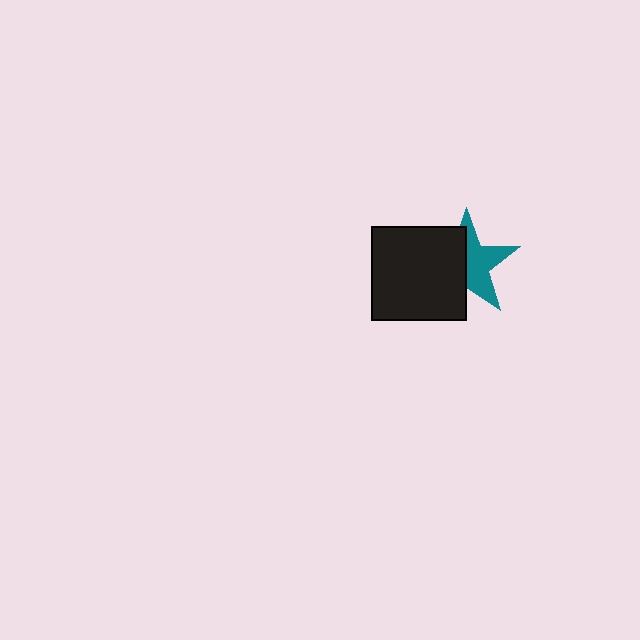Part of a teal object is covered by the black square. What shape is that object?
It is a star.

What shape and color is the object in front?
The object in front is a black square.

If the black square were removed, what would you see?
You would see the complete teal star.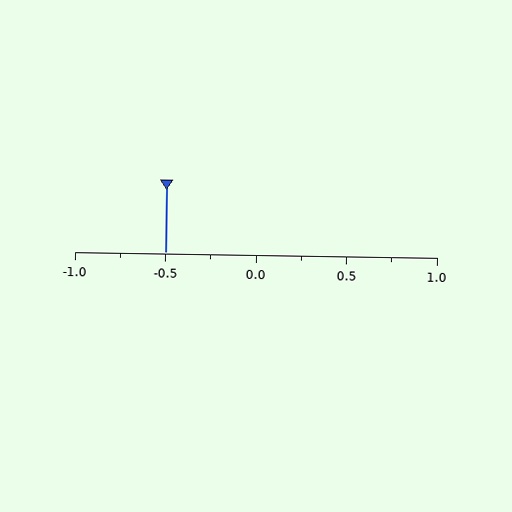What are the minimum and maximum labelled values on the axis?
The axis runs from -1.0 to 1.0.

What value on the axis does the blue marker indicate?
The marker indicates approximately -0.5.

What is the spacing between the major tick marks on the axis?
The major ticks are spaced 0.5 apart.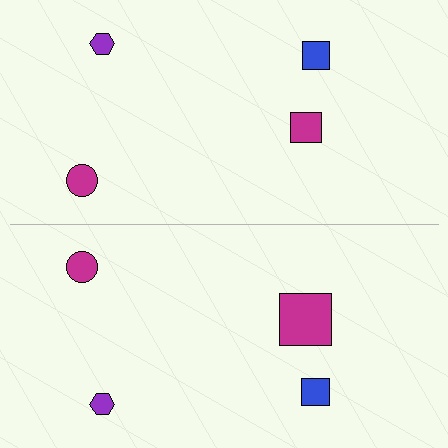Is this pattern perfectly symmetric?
No, the pattern is not perfectly symmetric. The magenta square on the bottom side has a different size than its mirror counterpart.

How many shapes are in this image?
There are 8 shapes in this image.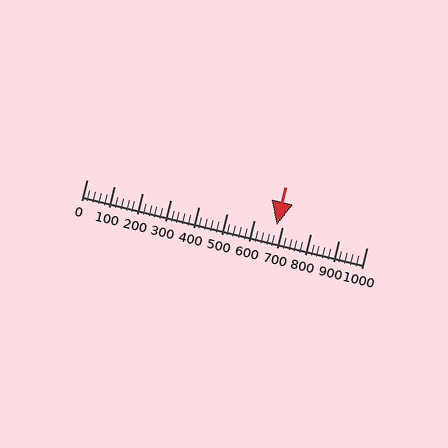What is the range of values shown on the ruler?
The ruler shows values from 0 to 1000.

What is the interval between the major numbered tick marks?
The major tick marks are spaced 100 units apart.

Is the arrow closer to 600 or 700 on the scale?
The arrow is closer to 700.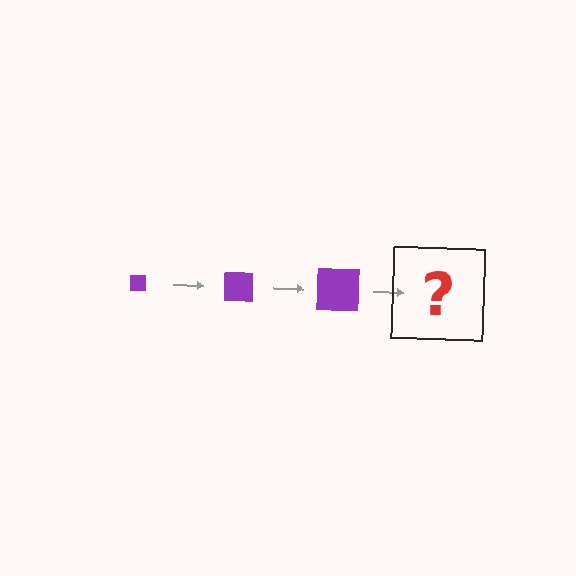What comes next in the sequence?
The next element should be a purple square, larger than the previous one.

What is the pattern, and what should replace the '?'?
The pattern is that the square gets progressively larger each step. The '?' should be a purple square, larger than the previous one.